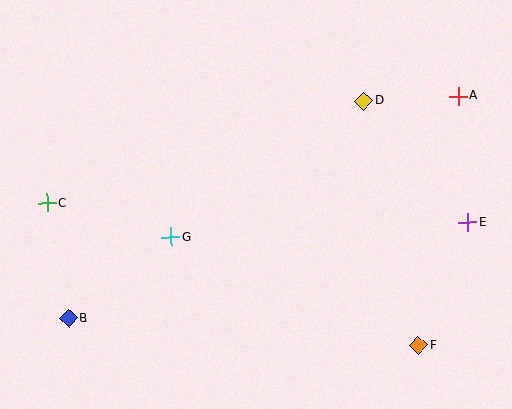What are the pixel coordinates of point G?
Point G is at (171, 237).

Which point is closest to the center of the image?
Point G at (171, 237) is closest to the center.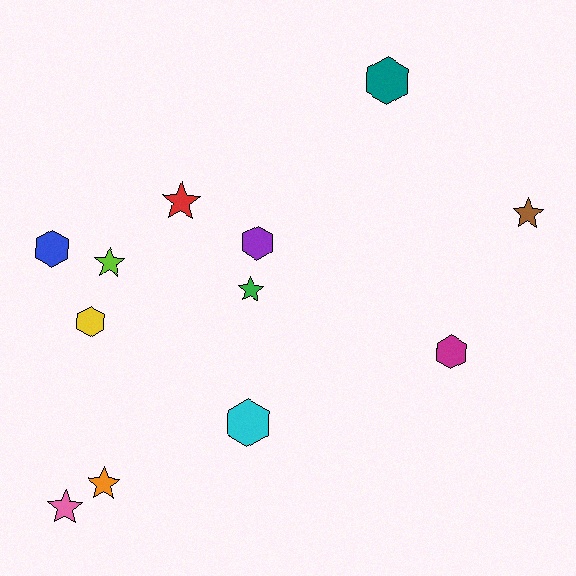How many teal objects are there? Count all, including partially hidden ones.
There is 1 teal object.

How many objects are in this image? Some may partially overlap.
There are 12 objects.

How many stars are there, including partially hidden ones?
There are 6 stars.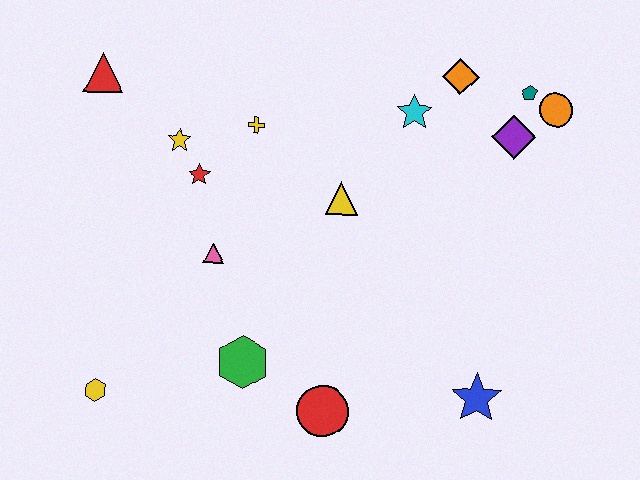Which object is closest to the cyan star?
The orange diamond is closest to the cyan star.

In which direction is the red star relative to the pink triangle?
The red star is above the pink triangle.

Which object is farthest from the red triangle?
The blue star is farthest from the red triangle.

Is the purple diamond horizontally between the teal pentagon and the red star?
Yes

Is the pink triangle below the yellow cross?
Yes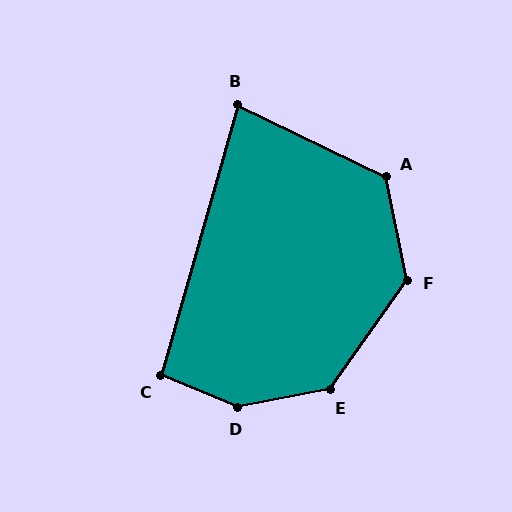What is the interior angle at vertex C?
Approximately 97 degrees (obtuse).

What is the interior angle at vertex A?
Approximately 127 degrees (obtuse).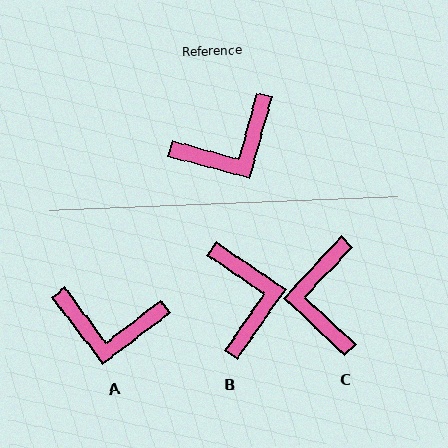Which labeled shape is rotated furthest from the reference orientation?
C, about 118 degrees away.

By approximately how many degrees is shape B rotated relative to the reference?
Approximately 71 degrees counter-clockwise.